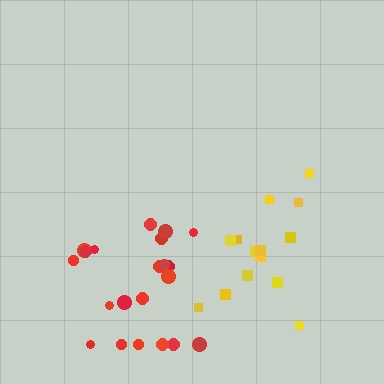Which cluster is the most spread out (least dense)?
Yellow.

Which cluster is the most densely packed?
Red.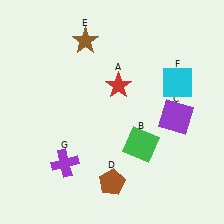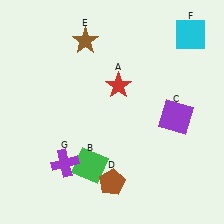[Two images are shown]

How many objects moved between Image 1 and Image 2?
2 objects moved between the two images.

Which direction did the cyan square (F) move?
The cyan square (F) moved up.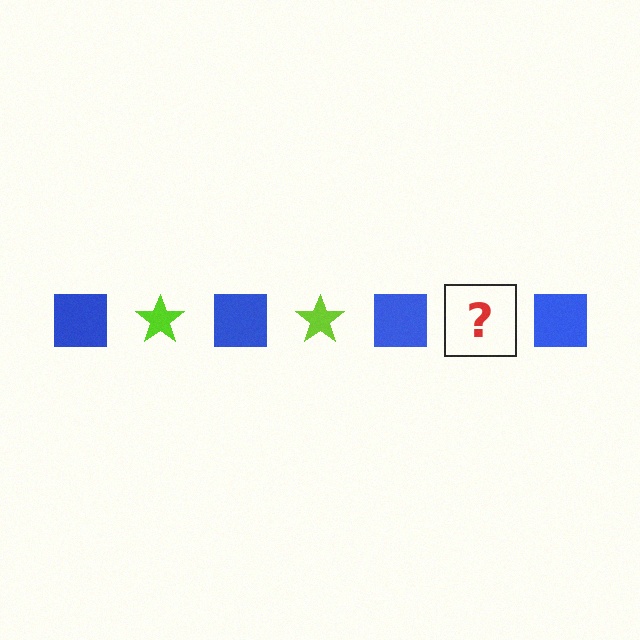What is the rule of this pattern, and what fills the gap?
The rule is that the pattern alternates between blue square and lime star. The gap should be filled with a lime star.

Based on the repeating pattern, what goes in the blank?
The blank should be a lime star.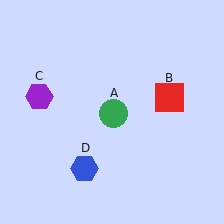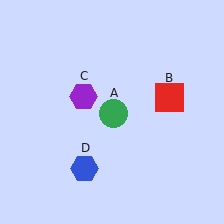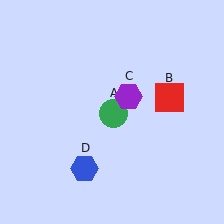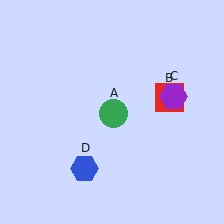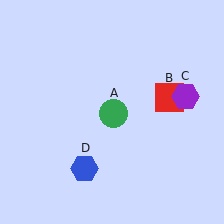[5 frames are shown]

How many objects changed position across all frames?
1 object changed position: purple hexagon (object C).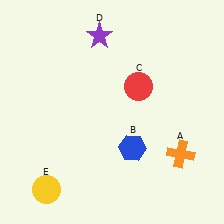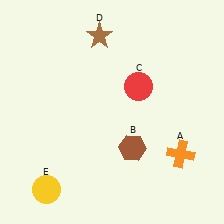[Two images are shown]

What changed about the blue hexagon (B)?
In Image 1, B is blue. In Image 2, it changed to brown.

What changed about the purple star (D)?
In Image 1, D is purple. In Image 2, it changed to brown.